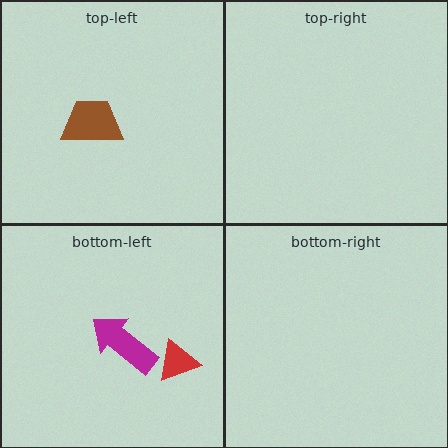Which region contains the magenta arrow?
The bottom-left region.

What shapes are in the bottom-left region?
The magenta arrow, the red triangle.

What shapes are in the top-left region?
The brown trapezoid.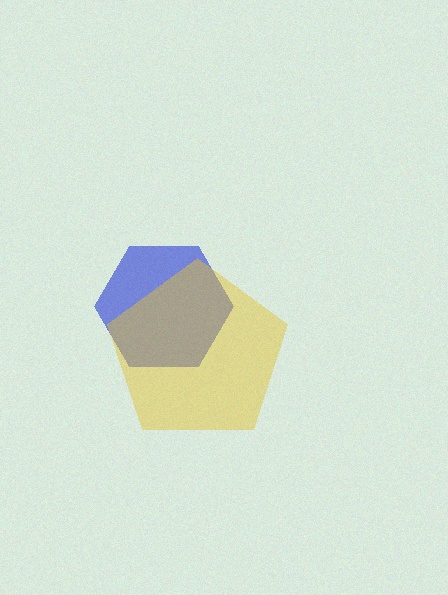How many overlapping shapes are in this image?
There are 2 overlapping shapes in the image.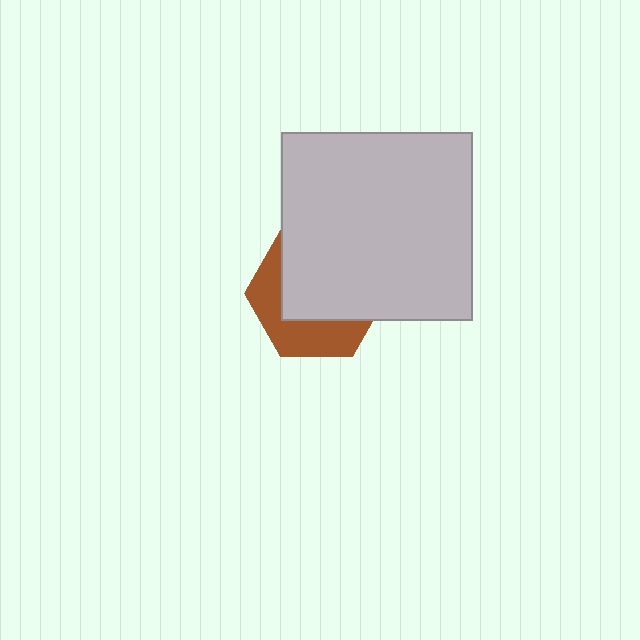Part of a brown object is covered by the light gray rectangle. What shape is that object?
It is a hexagon.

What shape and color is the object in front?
The object in front is a light gray rectangle.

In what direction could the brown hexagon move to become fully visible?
The brown hexagon could move down. That would shift it out from behind the light gray rectangle entirely.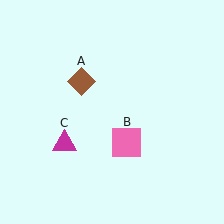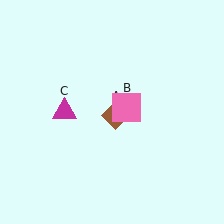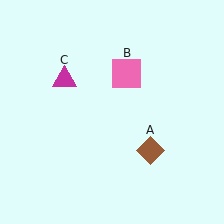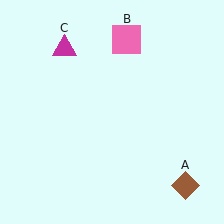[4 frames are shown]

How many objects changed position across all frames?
3 objects changed position: brown diamond (object A), pink square (object B), magenta triangle (object C).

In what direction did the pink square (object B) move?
The pink square (object B) moved up.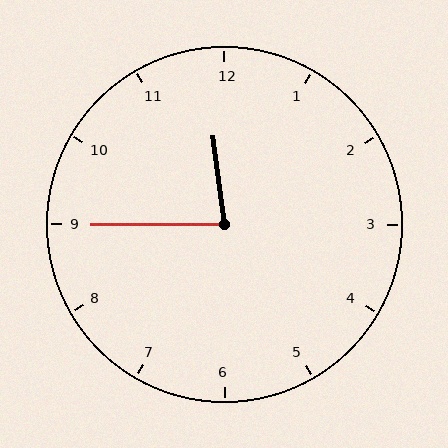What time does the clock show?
11:45.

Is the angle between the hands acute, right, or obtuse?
It is acute.